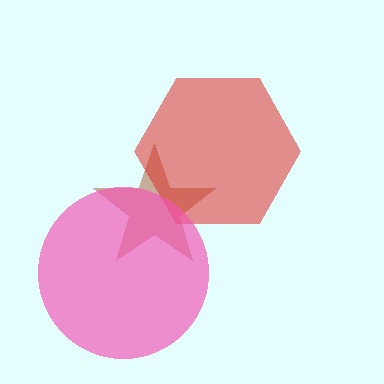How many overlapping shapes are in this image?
There are 3 overlapping shapes in the image.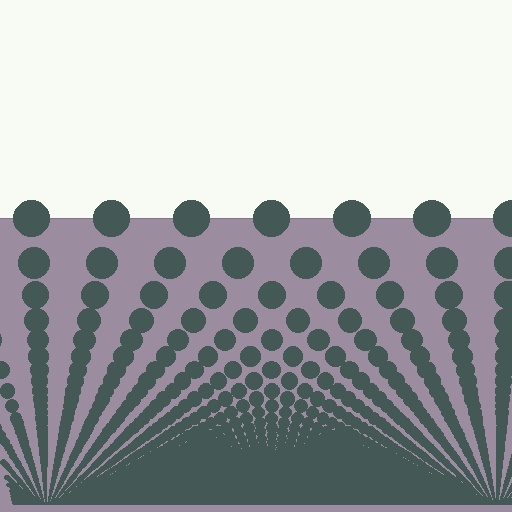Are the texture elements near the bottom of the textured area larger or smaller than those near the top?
Smaller. The gradient is inverted — elements near the bottom are smaller and denser.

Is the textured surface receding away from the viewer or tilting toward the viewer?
The surface appears to tilt toward the viewer. Texture elements get larger and sparser toward the top.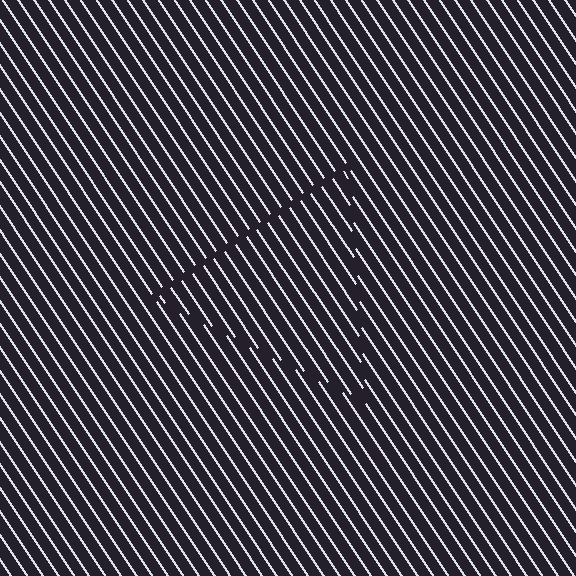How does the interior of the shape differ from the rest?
The interior of the shape contains the same grating, shifted by half a period — the contour is defined by the phase discontinuity where line-ends from the inner and outer gratings abut.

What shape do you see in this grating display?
An illusory triangle. The interior of the shape contains the same grating, shifted by half a period — the contour is defined by the phase discontinuity where line-ends from the inner and outer gratings abut.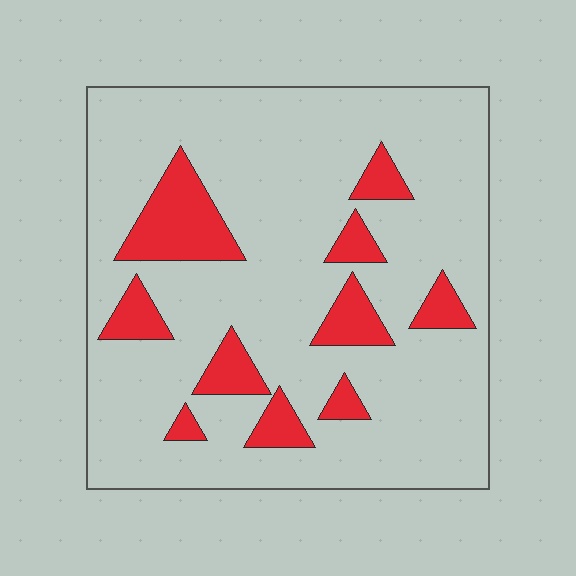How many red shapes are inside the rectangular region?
10.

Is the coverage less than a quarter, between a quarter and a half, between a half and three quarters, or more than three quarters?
Less than a quarter.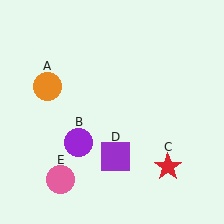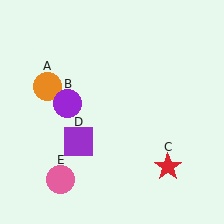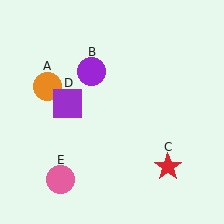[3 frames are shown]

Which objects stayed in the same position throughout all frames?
Orange circle (object A) and red star (object C) and pink circle (object E) remained stationary.